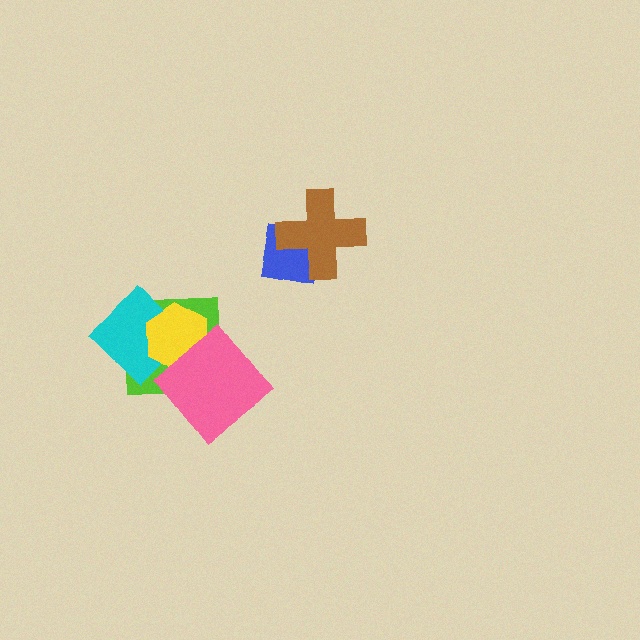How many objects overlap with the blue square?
1 object overlaps with the blue square.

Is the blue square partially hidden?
Yes, it is partially covered by another shape.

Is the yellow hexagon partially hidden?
Yes, it is partially covered by another shape.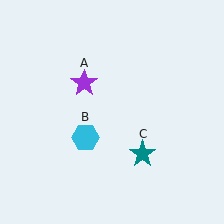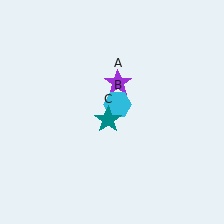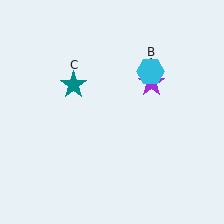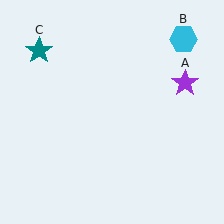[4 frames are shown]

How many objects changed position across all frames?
3 objects changed position: purple star (object A), cyan hexagon (object B), teal star (object C).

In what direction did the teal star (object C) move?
The teal star (object C) moved up and to the left.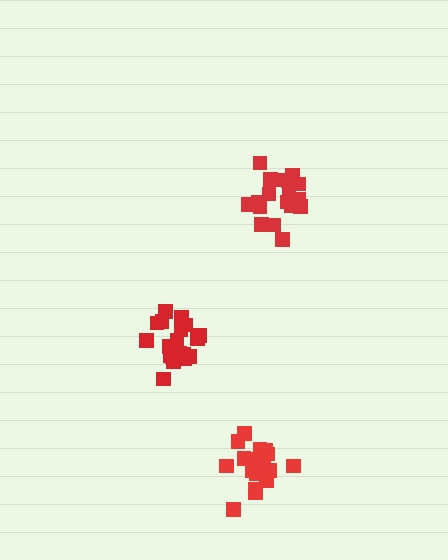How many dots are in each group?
Group 1: 18 dots, Group 2: 19 dots, Group 3: 20 dots (57 total).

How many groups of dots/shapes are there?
There are 3 groups.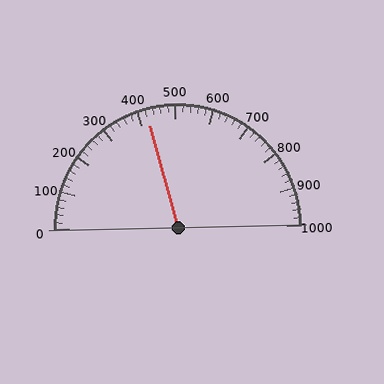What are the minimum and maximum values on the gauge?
The gauge ranges from 0 to 1000.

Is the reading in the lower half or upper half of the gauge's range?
The reading is in the lower half of the range (0 to 1000).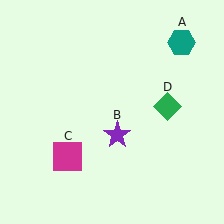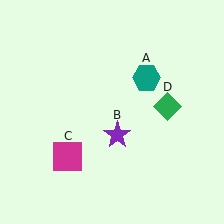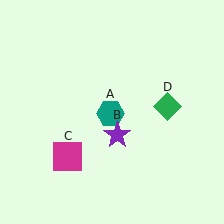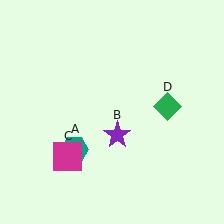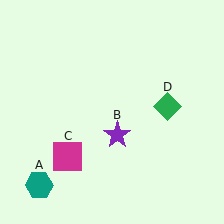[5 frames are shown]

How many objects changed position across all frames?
1 object changed position: teal hexagon (object A).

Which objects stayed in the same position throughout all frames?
Purple star (object B) and magenta square (object C) and green diamond (object D) remained stationary.